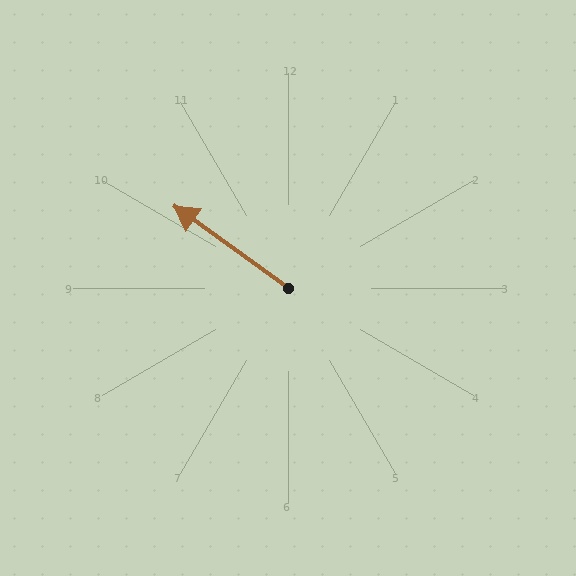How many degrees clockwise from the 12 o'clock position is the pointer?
Approximately 306 degrees.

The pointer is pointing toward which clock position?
Roughly 10 o'clock.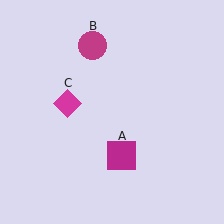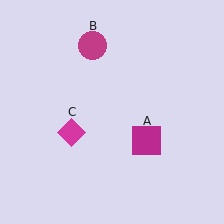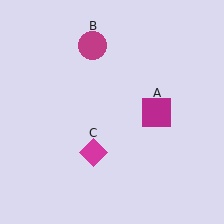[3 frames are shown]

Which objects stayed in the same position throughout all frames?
Magenta circle (object B) remained stationary.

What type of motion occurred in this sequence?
The magenta square (object A), magenta diamond (object C) rotated counterclockwise around the center of the scene.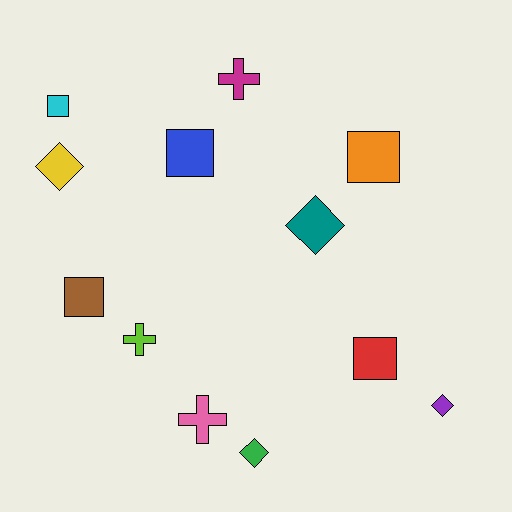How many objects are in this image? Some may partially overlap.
There are 12 objects.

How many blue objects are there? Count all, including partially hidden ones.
There is 1 blue object.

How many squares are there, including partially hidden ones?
There are 5 squares.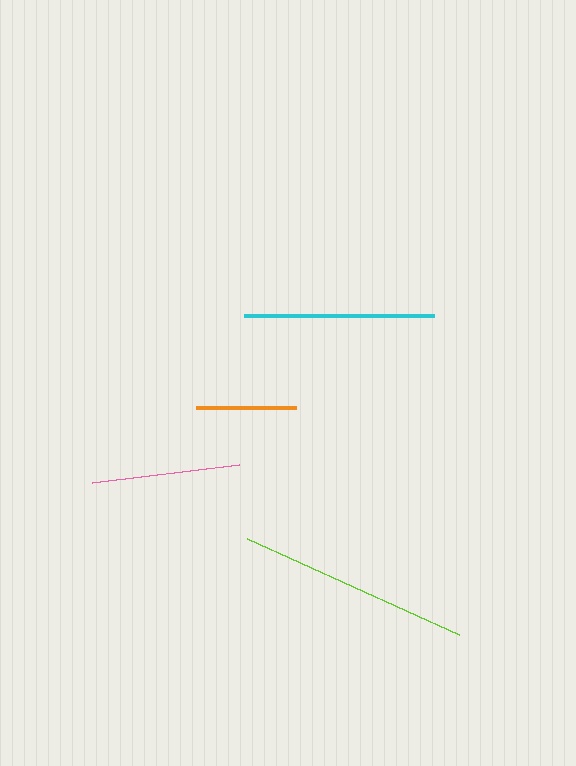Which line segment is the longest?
The lime line is the longest at approximately 233 pixels.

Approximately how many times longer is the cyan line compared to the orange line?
The cyan line is approximately 1.9 times the length of the orange line.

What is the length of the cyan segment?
The cyan segment is approximately 189 pixels long.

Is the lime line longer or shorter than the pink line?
The lime line is longer than the pink line.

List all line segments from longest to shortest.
From longest to shortest: lime, cyan, pink, orange.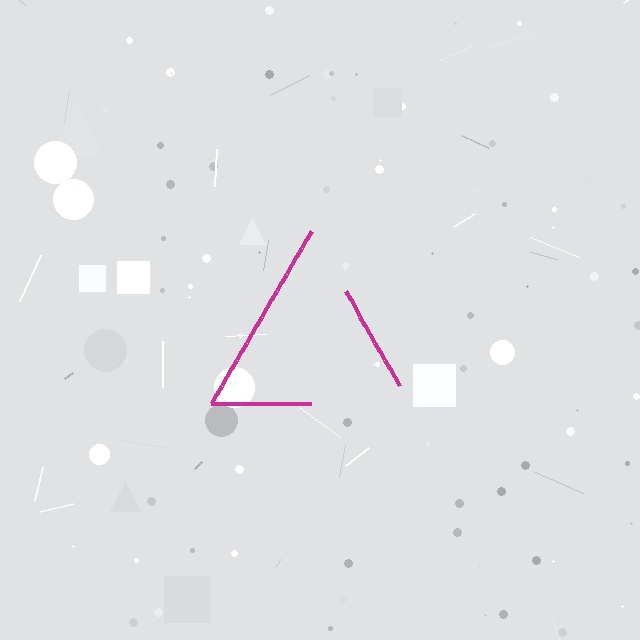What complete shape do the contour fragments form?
The contour fragments form a triangle.